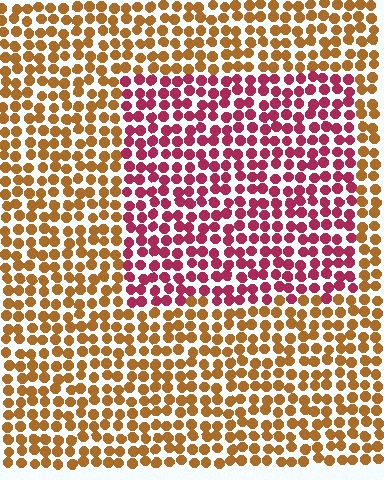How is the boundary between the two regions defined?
The boundary is defined purely by a slight shift in hue (about 54 degrees). Spacing, size, and orientation are identical on both sides.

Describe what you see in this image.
The image is filled with small brown elements in a uniform arrangement. A rectangle-shaped region is visible where the elements are tinted to a slightly different hue, forming a subtle color boundary.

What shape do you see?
I see a rectangle.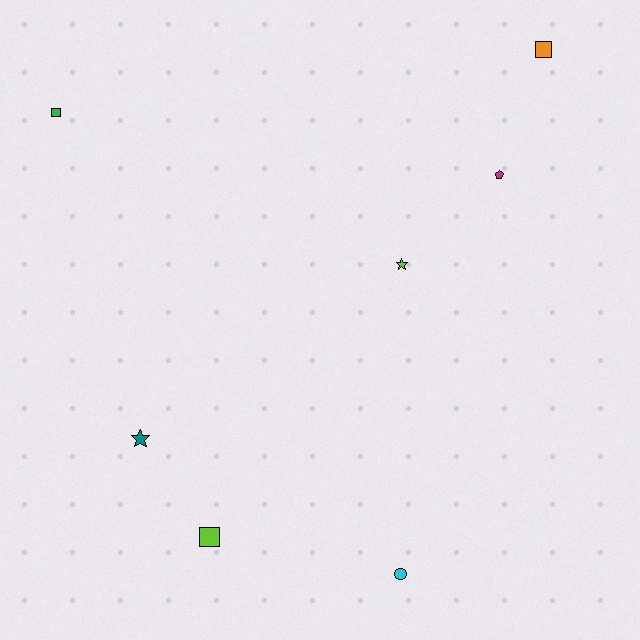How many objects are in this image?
There are 7 objects.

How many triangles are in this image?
There are no triangles.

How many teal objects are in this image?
There is 1 teal object.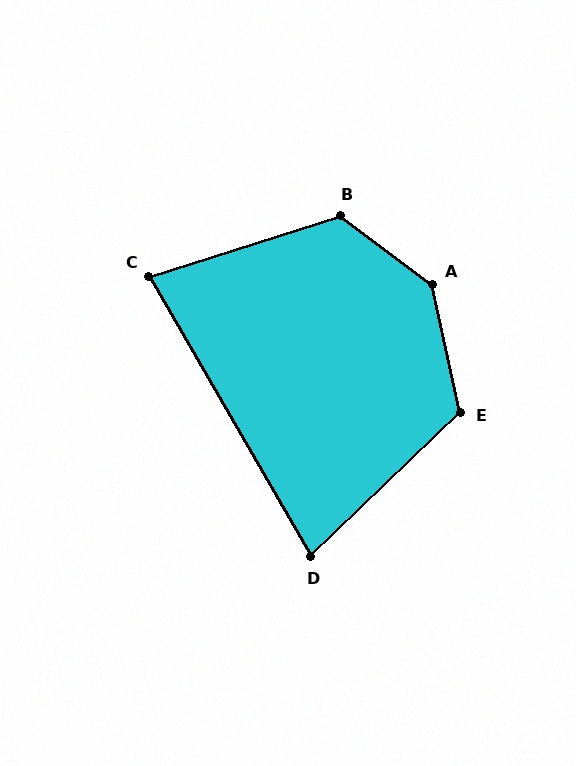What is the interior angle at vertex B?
Approximately 126 degrees (obtuse).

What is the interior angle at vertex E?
Approximately 121 degrees (obtuse).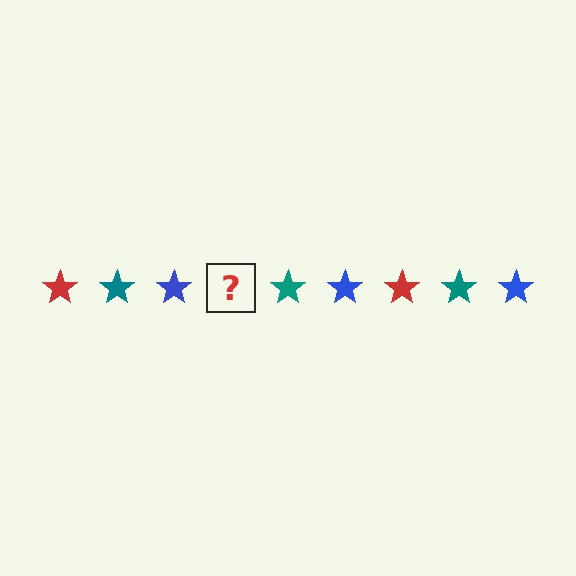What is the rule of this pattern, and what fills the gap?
The rule is that the pattern cycles through red, teal, blue stars. The gap should be filled with a red star.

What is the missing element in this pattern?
The missing element is a red star.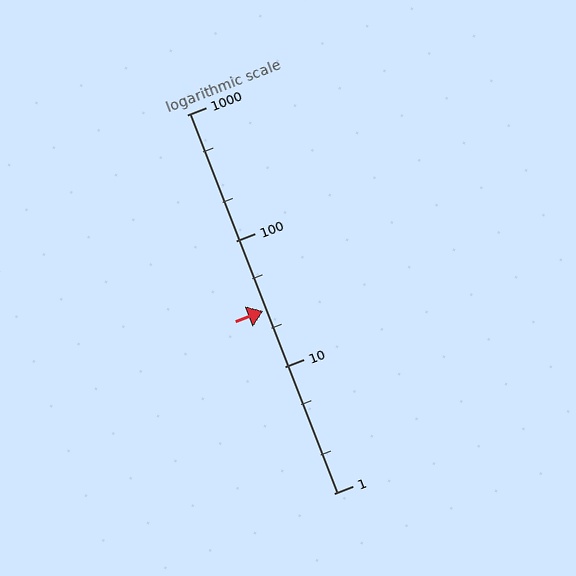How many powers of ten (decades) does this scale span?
The scale spans 3 decades, from 1 to 1000.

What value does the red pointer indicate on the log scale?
The pointer indicates approximately 28.